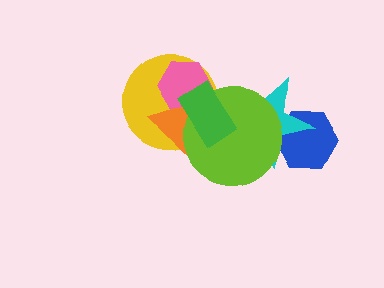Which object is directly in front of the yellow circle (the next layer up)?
The pink hexagon is directly in front of the yellow circle.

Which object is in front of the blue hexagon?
The cyan star is in front of the blue hexagon.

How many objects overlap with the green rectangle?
5 objects overlap with the green rectangle.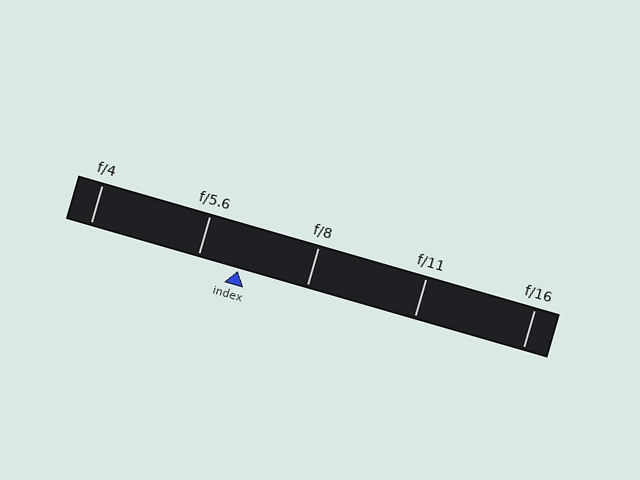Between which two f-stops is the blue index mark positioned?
The index mark is between f/5.6 and f/8.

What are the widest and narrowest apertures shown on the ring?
The widest aperture shown is f/4 and the narrowest is f/16.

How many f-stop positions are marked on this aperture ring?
There are 5 f-stop positions marked.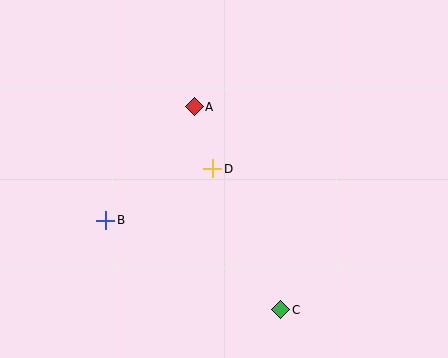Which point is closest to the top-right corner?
Point A is closest to the top-right corner.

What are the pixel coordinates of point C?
Point C is at (281, 310).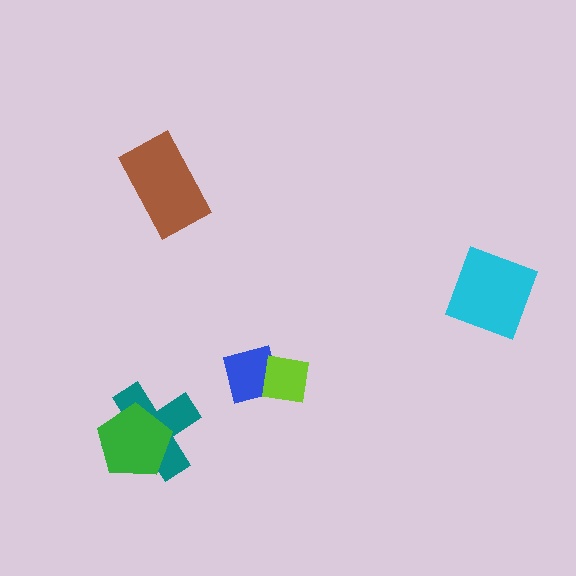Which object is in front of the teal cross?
The green pentagon is in front of the teal cross.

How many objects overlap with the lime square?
1 object overlaps with the lime square.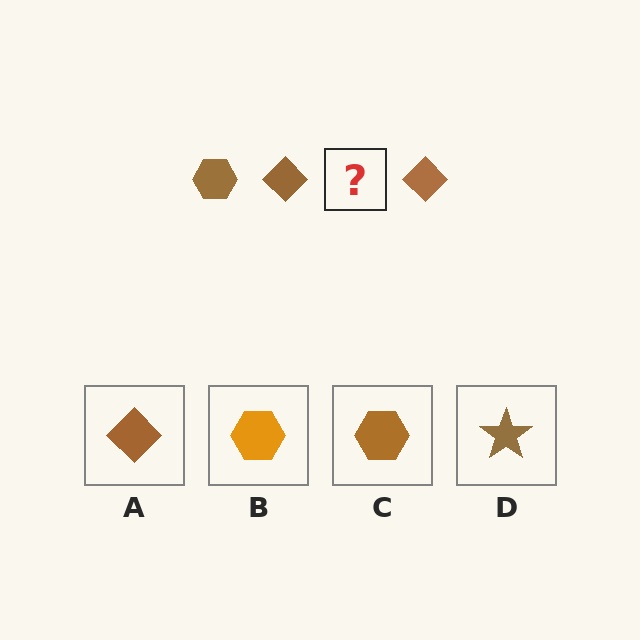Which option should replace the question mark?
Option C.